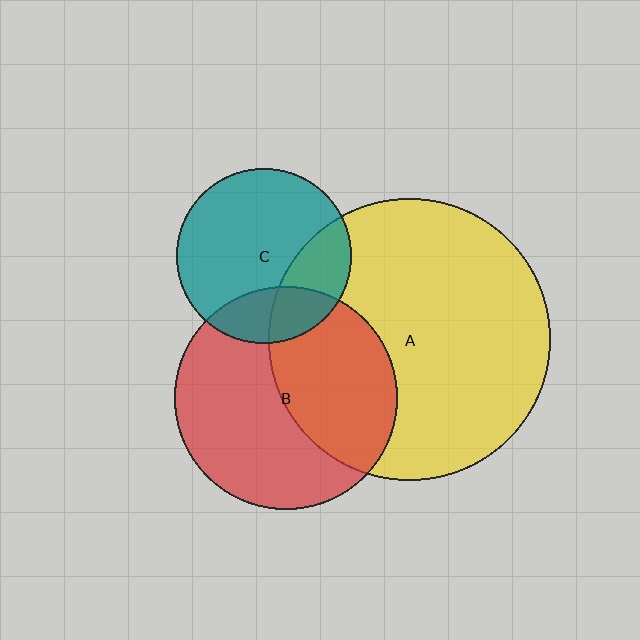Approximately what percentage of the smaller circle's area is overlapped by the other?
Approximately 25%.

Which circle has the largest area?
Circle A (yellow).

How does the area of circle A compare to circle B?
Approximately 1.6 times.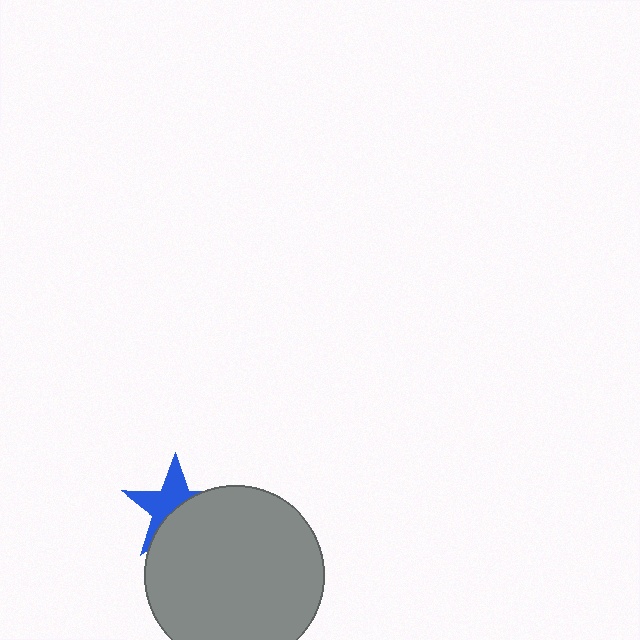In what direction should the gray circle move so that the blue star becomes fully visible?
The gray circle should move toward the lower-right. That is the shortest direction to clear the overlap and leave the blue star fully visible.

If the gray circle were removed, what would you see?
You would see the complete blue star.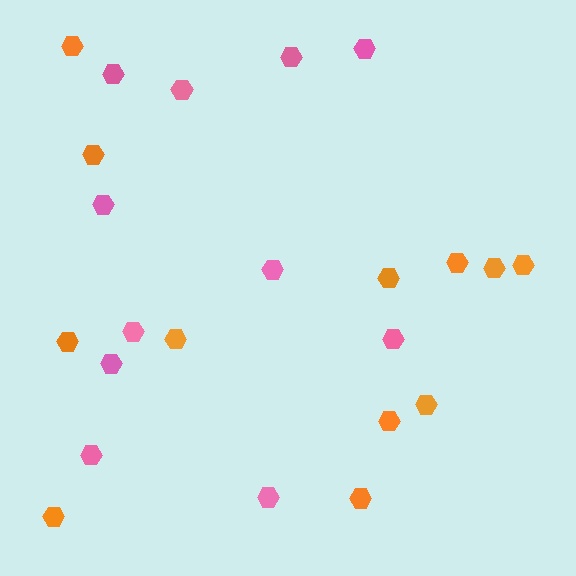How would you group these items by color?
There are 2 groups: one group of orange hexagons (12) and one group of pink hexagons (11).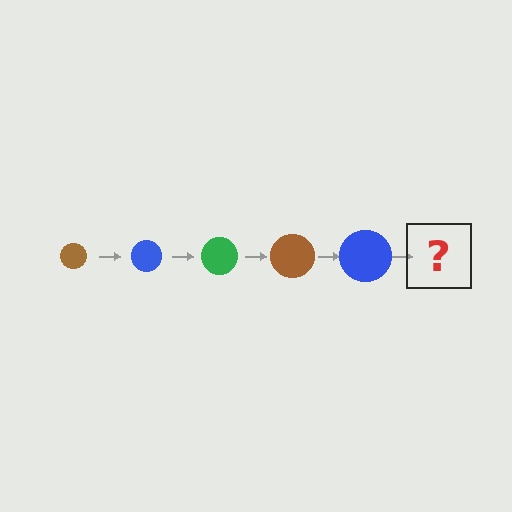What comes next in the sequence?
The next element should be a green circle, larger than the previous one.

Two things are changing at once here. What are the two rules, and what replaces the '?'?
The two rules are that the circle grows larger each step and the color cycles through brown, blue, and green. The '?' should be a green circle, larger than the previous one.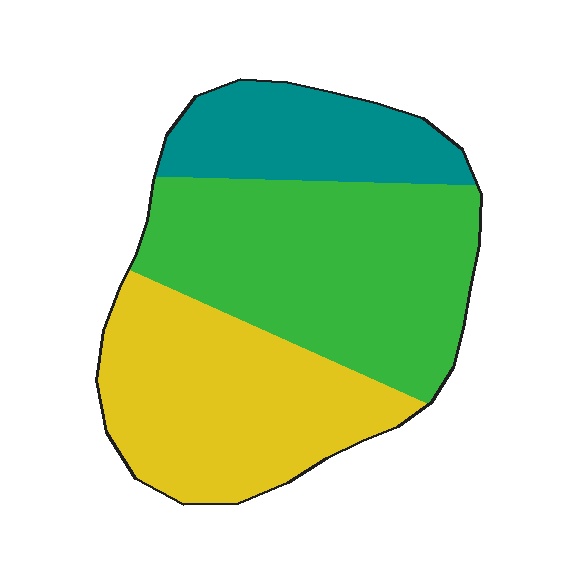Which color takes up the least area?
Teal, at roughly 20%.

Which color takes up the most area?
Green, at roughly 45%.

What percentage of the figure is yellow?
Yellow takes up about three eighths (3/8) of the figure.